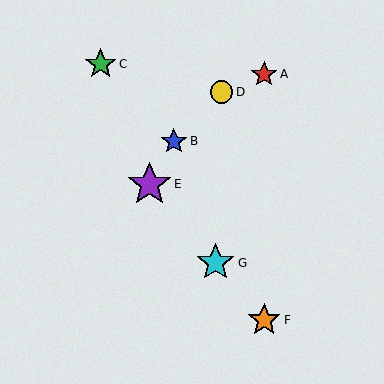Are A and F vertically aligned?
Yes, both are at x≈264.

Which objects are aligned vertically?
Objects A, F are aligned vertically.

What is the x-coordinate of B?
Object B is at x≈174.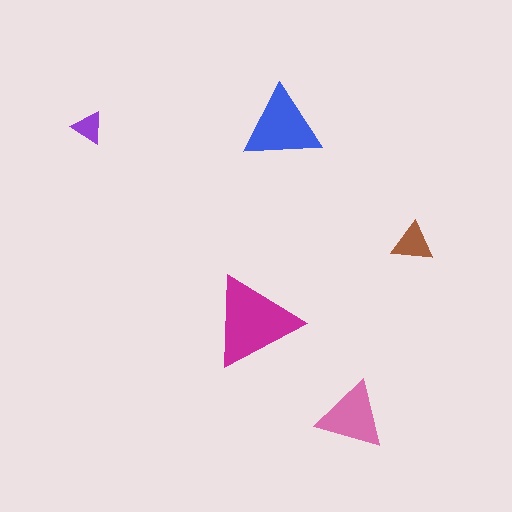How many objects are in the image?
There are 5 objects in the image.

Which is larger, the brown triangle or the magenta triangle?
The magenta one.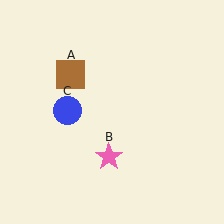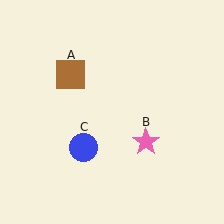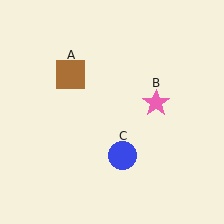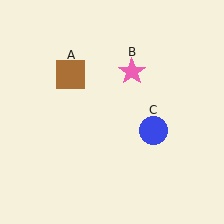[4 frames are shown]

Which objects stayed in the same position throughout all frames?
Brown square (object A) remained stationary.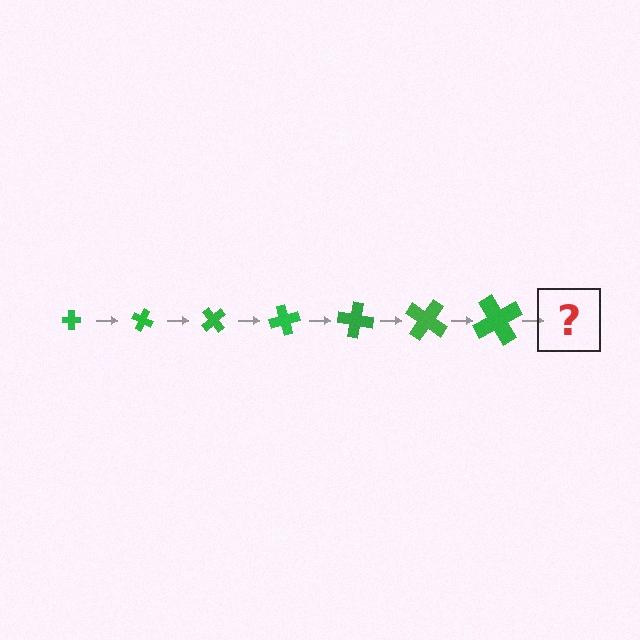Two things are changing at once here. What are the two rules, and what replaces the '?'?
The two rules are that the cross grows larger each step and it rotates 25 degrees each step. The '?' should be a cross, larger than the previous one and rotated 175 degrees from the start.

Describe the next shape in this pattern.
It should be a cross, larger than the previous one and rotated 175 degrees from the start.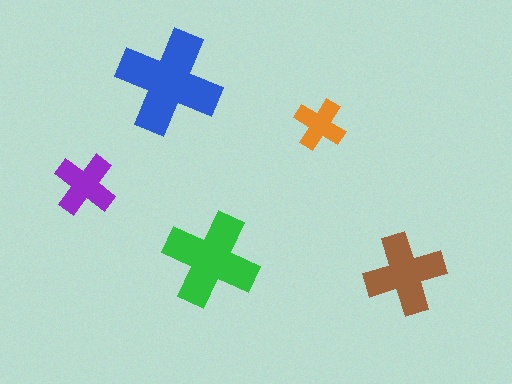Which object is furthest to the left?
The purple cross is leftmost.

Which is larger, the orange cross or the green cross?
The green one.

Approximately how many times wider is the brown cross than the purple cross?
About 1.5 times wider.